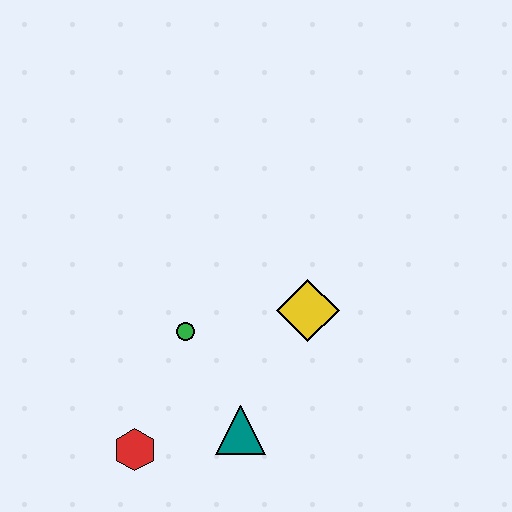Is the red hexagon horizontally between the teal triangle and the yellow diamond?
No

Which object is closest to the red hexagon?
The teal triangle is closest to the red hexagon.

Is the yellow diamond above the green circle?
Yes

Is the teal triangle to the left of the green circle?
No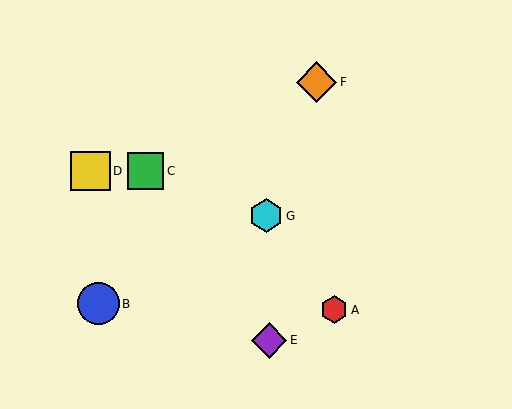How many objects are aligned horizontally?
2 objects (C, D) are aligned horizontally.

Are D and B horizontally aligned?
No, D is at y≈171 and B is at y≈304.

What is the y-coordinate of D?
Object D is at y≈171.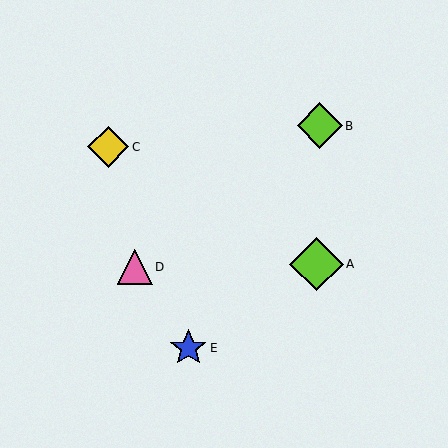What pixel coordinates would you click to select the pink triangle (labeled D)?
Click at (135, 267) to select the pink triangle D.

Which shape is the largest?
The lime diamond (labeled A) is the largest.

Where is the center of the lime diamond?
The center of the lime diamond is at (317, 264).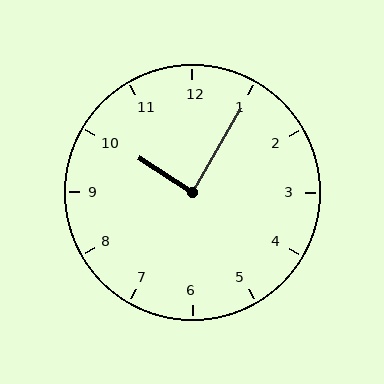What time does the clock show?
10:05.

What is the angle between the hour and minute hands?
Approximately 88 degrees.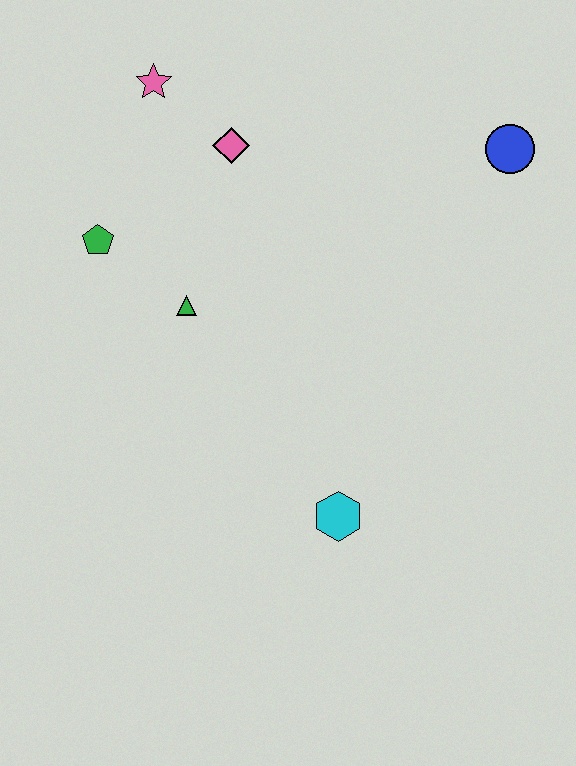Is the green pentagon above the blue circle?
No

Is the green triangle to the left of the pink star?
No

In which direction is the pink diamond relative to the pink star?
The pink diamond is to the right of the pink star.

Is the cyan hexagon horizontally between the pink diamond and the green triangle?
No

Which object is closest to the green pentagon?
The green triangle is closest to the green pentagon.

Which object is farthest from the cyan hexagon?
The pink star is farthest from the cyan hexagon.